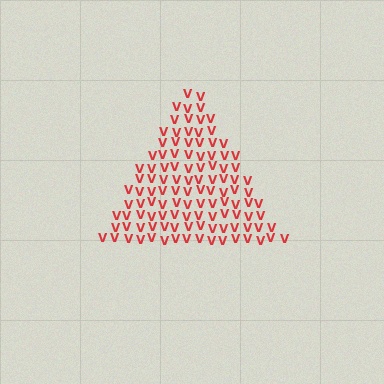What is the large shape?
The large shape is a triangle.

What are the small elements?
The small elements are letter V's.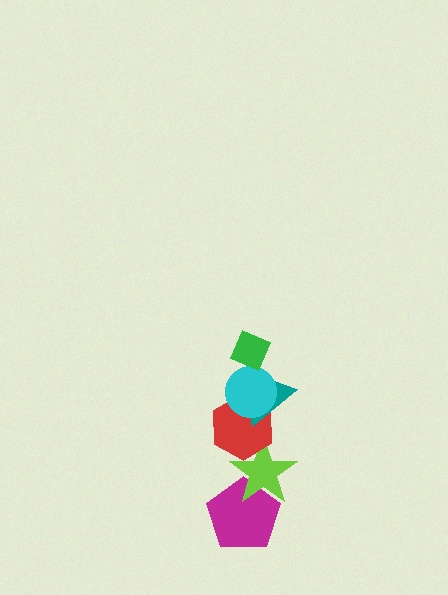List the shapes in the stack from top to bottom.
From top to bottom: the green diamond, the cyan circle, the teal triangle, the red hexagon, the lime star, the magenta pentagon.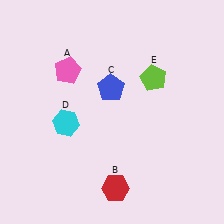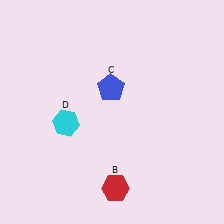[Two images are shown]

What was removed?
The pink pentagon (A), the lime pentagon (E) were removed in Image 2.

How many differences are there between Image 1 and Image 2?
There are 2 differences between the two images.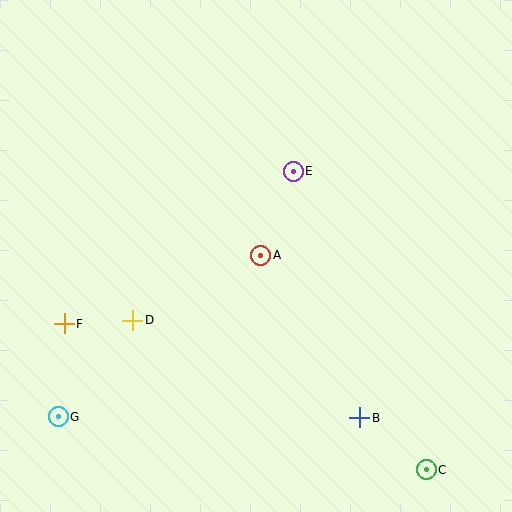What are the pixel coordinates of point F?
Point F is at (64, 324).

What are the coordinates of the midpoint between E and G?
The midpoint between E and G is at (176, 294).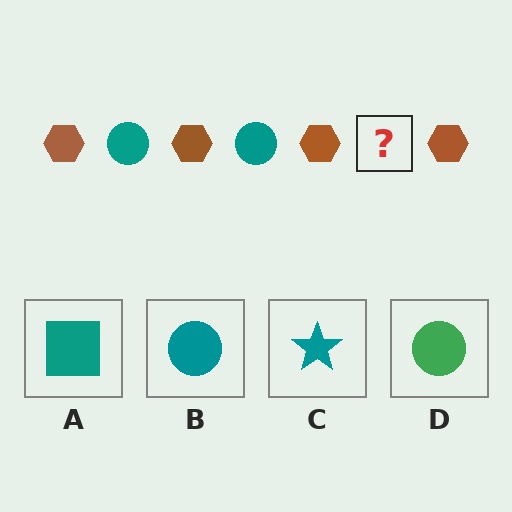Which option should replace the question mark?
Option B.